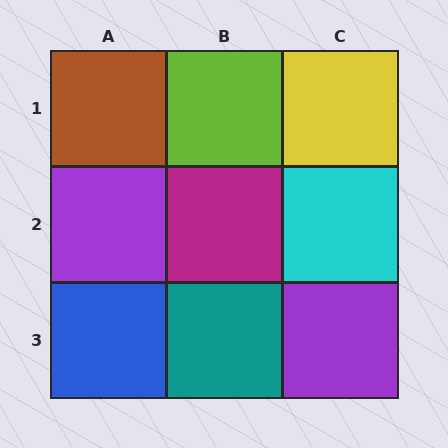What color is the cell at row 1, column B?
Lime.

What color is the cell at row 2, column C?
Cyan.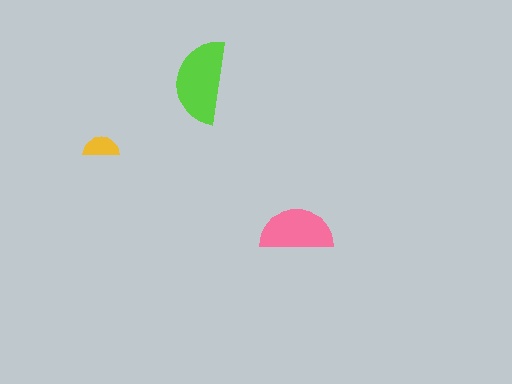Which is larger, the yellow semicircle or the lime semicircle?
The lime one.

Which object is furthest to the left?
The yellow semicircle is leftmost.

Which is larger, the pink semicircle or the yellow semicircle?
The pink one.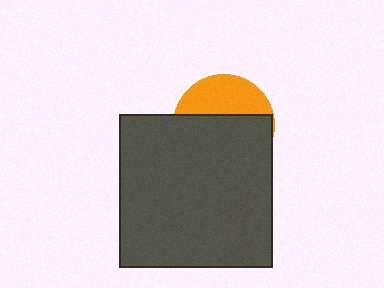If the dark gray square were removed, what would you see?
You would see the complete orange circle.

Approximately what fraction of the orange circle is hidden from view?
Roughly 64% of the orange circle is hidden behind the dark gray square.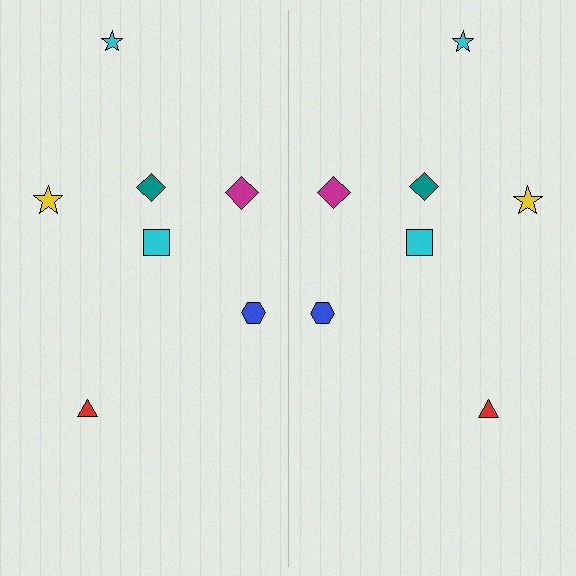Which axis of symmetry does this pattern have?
The pattern has a vertical axis of symmetry running through the center of the image.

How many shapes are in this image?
There are 14 shapes in this image.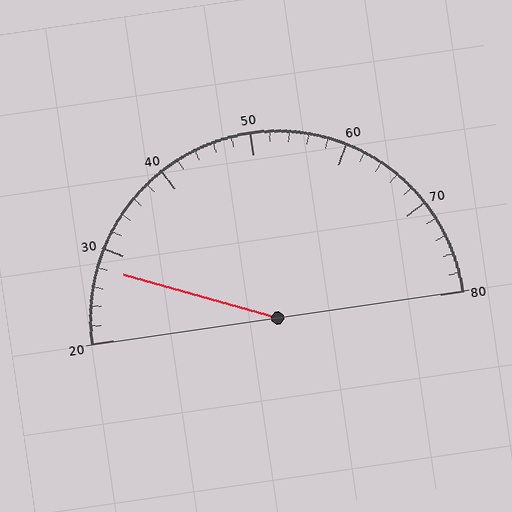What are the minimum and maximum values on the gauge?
The gauge ranges from 20 to 80.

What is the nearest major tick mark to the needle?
The nearest major tick mark is 30.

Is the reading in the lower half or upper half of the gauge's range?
The reading is in the lower half of the range (20 to 80).